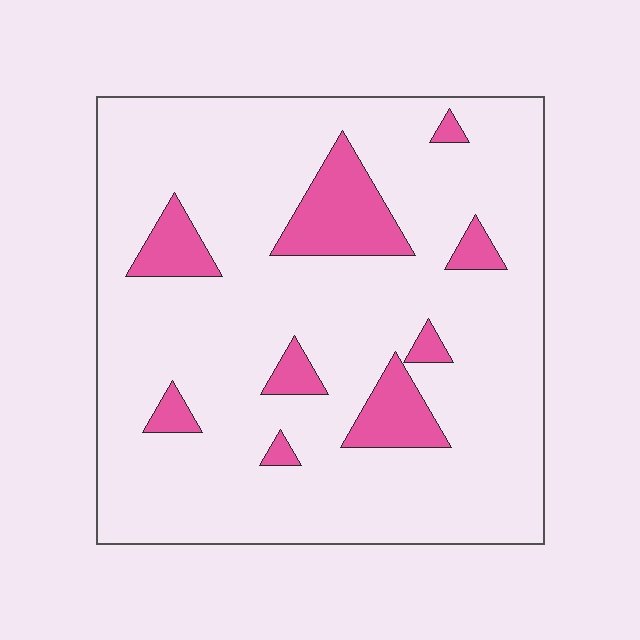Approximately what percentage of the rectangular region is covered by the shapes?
Approximately 15%.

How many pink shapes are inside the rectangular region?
9.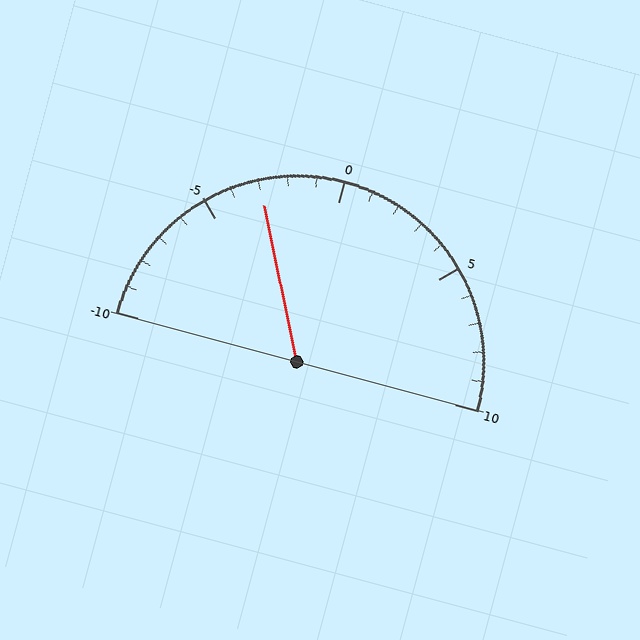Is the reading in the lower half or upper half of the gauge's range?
The reading is in the lower half of the range (-10 to 10).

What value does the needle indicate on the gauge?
The needle indicates approximately -3.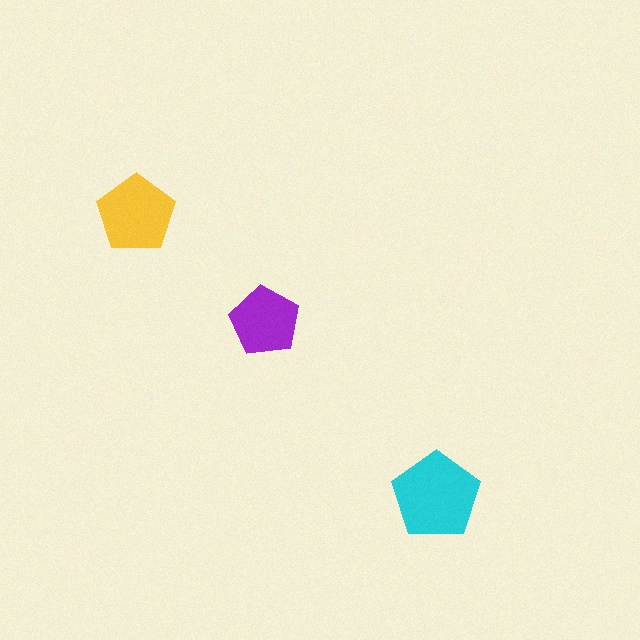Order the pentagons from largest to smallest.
the cyan one, the yellow one, the purple one.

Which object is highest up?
The yellow pentagon is topmost.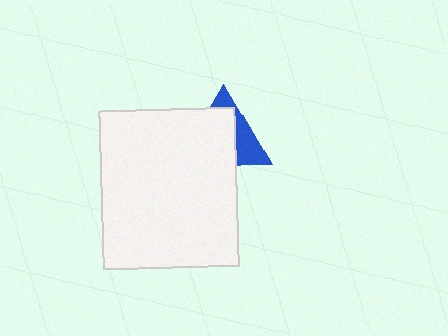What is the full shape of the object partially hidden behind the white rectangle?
The partially hidden object is a blue triangle.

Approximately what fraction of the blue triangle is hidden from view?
Roughly 64% of the blue triangle is hidden behind the white rectangle.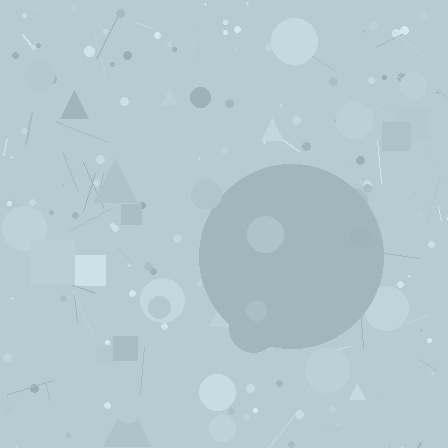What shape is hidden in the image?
A circle is hidden in the image.